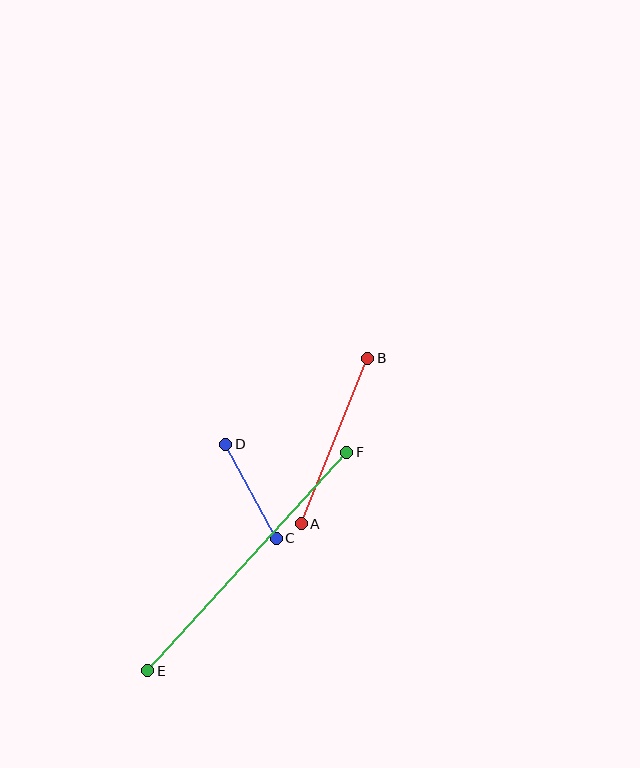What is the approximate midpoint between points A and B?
The midpoint is at approximately (334, 441) pixels.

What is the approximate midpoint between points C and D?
The midpoint is at approximately (251, 491) pixels.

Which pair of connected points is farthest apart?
Points E and F are farthest apart.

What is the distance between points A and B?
The distance is approximately 178 pixels.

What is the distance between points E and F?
The distance is approximately 295 pixels.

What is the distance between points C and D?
The distance is approximately 107 pixels.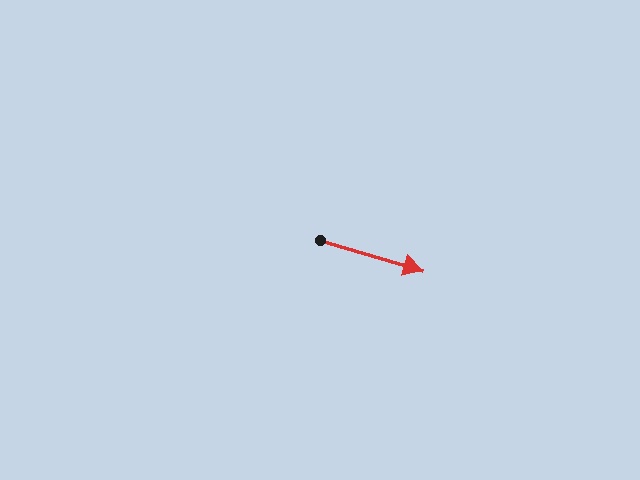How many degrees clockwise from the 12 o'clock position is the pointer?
Approximately 107 degrees.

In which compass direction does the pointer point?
East.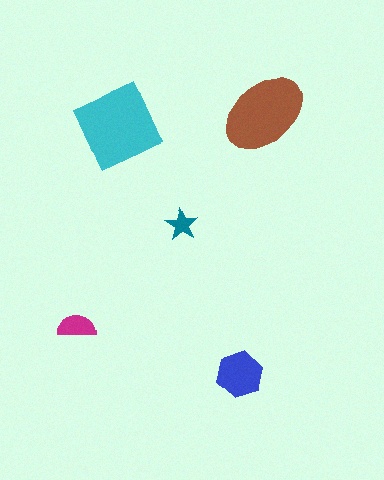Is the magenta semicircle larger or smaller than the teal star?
Larger.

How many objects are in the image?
There are 5 objects in the image.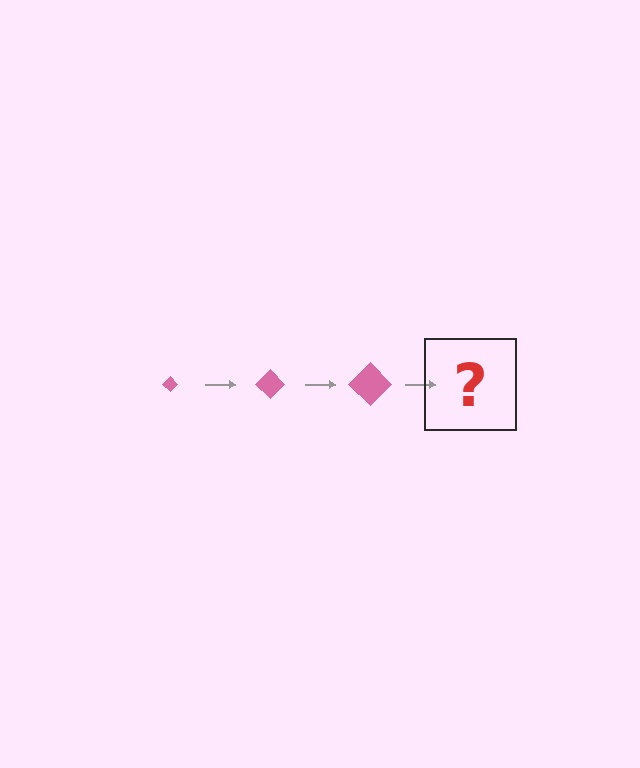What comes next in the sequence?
The next element should be a pink diamond, larger than the previous one.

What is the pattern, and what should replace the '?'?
The pattern is that the diamond gets progressively larger each step. The '?' should be a pink diamond, larger than the previous one.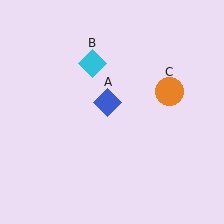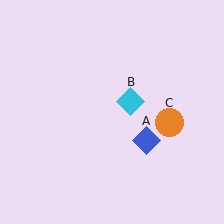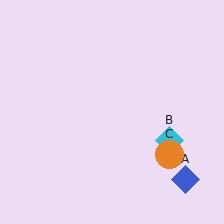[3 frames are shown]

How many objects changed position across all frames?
3 objects changed position: blue diamond (object A), cyan diamond (object B), orange circle (object C).